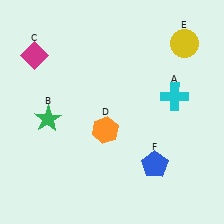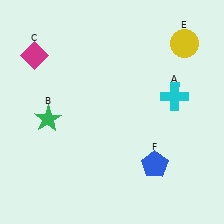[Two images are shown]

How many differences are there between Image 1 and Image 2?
There is 1 difference between the two images.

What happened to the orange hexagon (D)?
The orange hexagon (D) was removed in Image 2. It was in the bottom-left area of Image 1.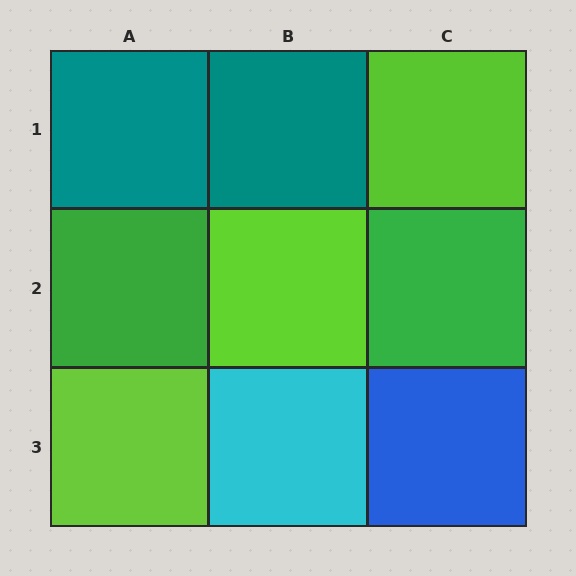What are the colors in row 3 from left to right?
Lime, cyan, blue.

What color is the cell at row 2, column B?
Lime.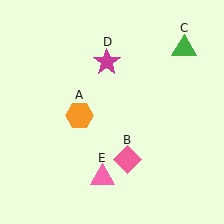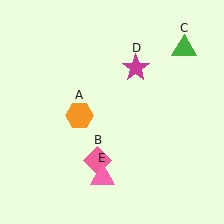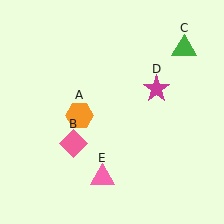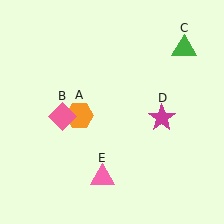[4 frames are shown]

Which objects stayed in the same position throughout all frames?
Orange hexagon (object A) and green triangle (object C) and pink triangle (object E) remained stationary.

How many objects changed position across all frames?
2 objects changed position: pink diamond (object B), magenta star (object D).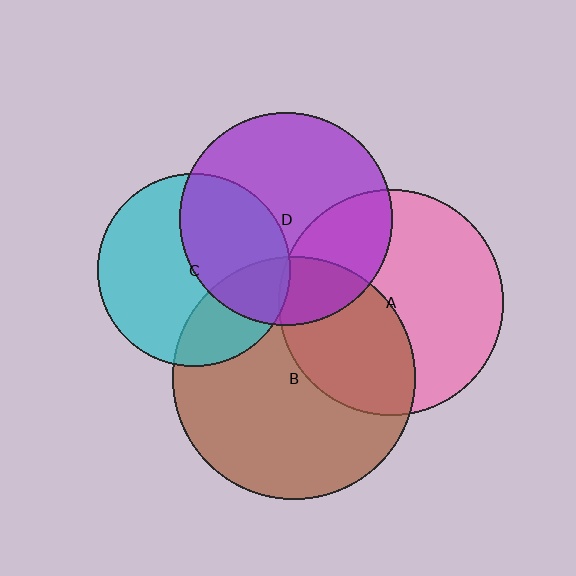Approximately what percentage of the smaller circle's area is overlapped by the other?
Approximately 25%.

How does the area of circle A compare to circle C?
Approximately 1.4 times.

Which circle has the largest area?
Circle B (brown).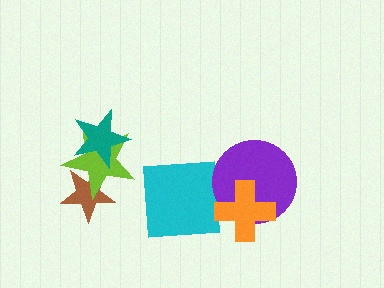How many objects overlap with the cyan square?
0 objects overlap with the cyan square.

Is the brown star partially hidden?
Yes, it is partially covered by another shape.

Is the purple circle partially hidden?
Yes, it is partially covered by another shape.